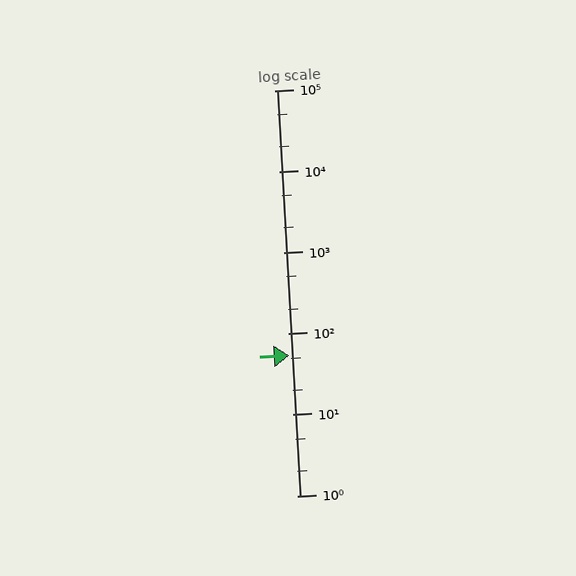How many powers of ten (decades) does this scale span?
The scale spans 5 decades, from 1 to 100000.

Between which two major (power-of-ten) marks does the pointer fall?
The pointer is between 10 and 100.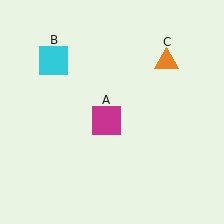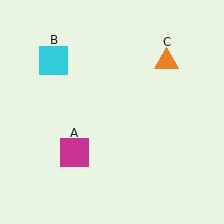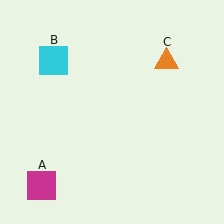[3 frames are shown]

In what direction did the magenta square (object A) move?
The magenta square (object A) moved down and to the left.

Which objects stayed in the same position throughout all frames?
Cyan square (object B) and orange triangle (object C) remained stationary.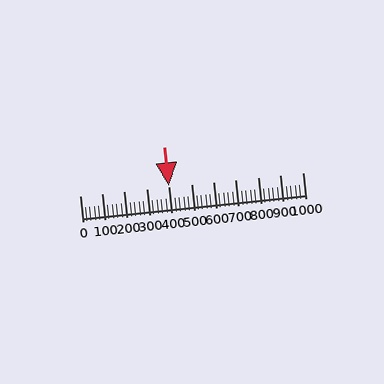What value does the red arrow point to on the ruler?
The red arrow points to approximately 400.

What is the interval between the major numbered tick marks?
The major tick marks are spaced 100 units apart.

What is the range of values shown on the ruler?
The ruler shows values from 0 to 1000.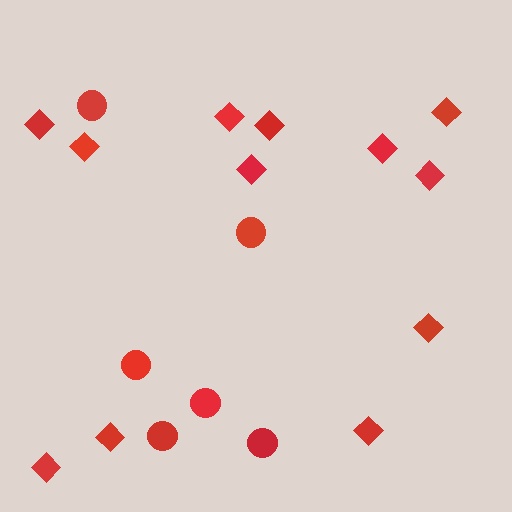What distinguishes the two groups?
There are 2 groups: one group of circles (6) and one group of diamonds (12).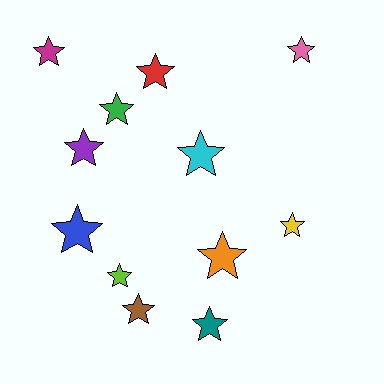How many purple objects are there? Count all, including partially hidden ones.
There is 1 purple object.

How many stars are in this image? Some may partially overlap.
There are 12 stars.